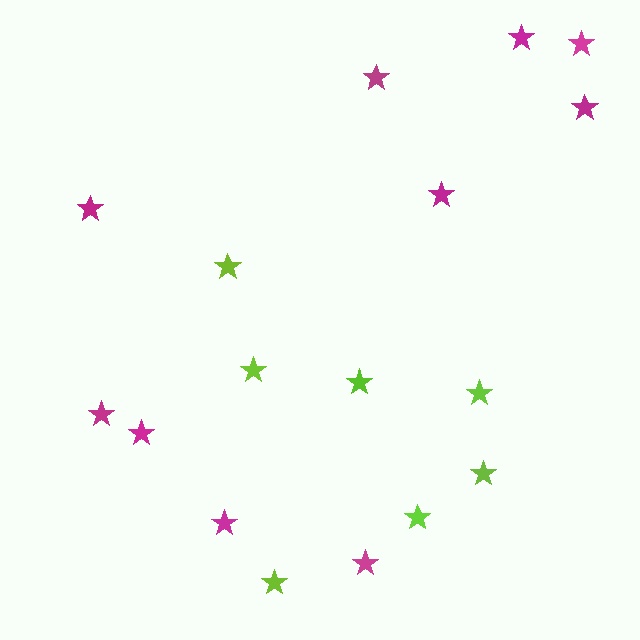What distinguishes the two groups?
There are 2 groups: one group of lime stars (7) and one group of magenta stars (10).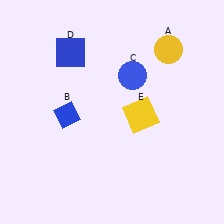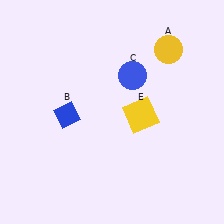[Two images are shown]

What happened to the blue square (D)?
The blue square (D) was removed in Image 2. It was in the top-left area of Image 1.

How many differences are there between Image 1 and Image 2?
There is 1 difference between the two images.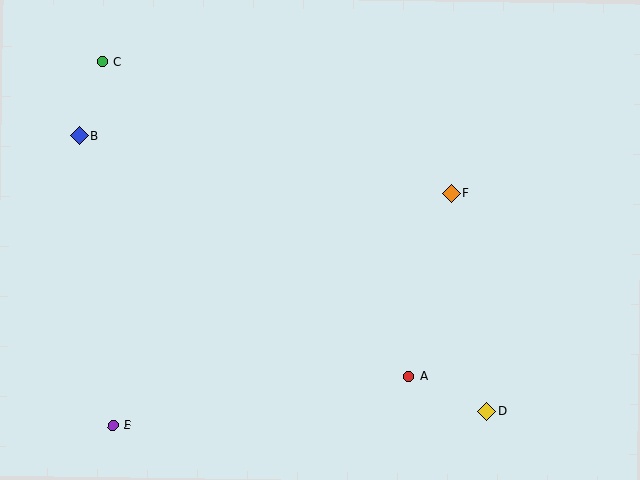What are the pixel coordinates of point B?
Point B is at (79, 135).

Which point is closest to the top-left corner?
Point C is closest to the top-left corner.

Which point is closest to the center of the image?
Point F at (451, 193) is closest to the center.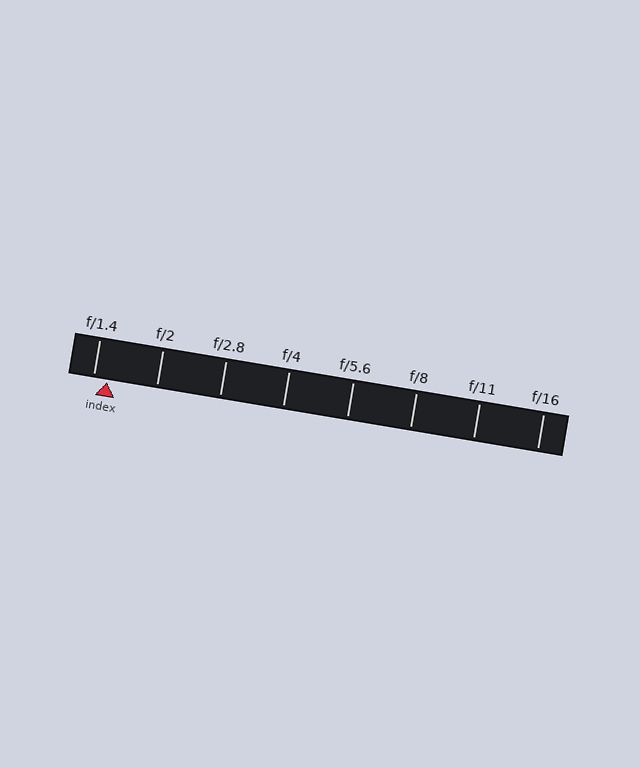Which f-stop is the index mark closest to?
The index mark is closest to f/1.4.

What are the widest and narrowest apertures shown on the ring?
The widest aperture shown is f/1.4 and the narrowest is f/16.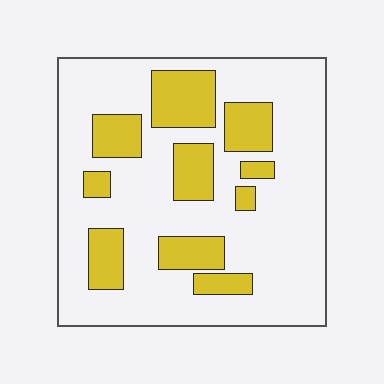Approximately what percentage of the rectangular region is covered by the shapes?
Approximately 25%.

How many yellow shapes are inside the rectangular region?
10.